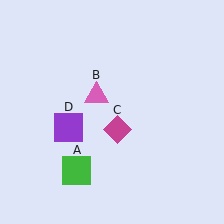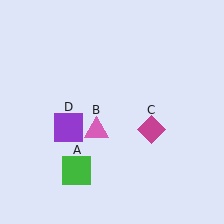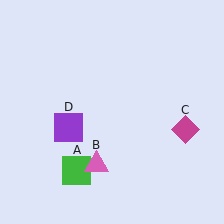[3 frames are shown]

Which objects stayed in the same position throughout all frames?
Green square (object A) and purple square (object D) remained stationary.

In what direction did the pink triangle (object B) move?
The pink triangle (object B) moved down.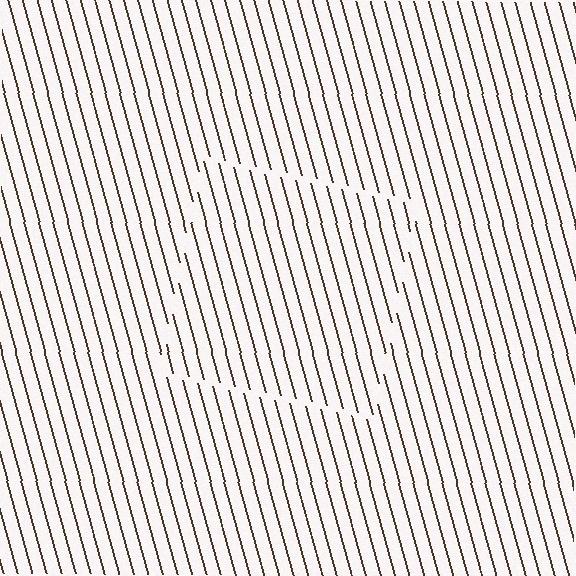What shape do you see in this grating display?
An illusory square. The interior of the shape contains the same grating, shifted by half a period — the contour is defined by the phase discontinuity where line-ends from the inner and outer gratings abut.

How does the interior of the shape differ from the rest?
The interior of the shape contains the same grating, shifted by half a period — the contour is defined by the phase discontinuity where line-ends from the inner and outer gratings abut.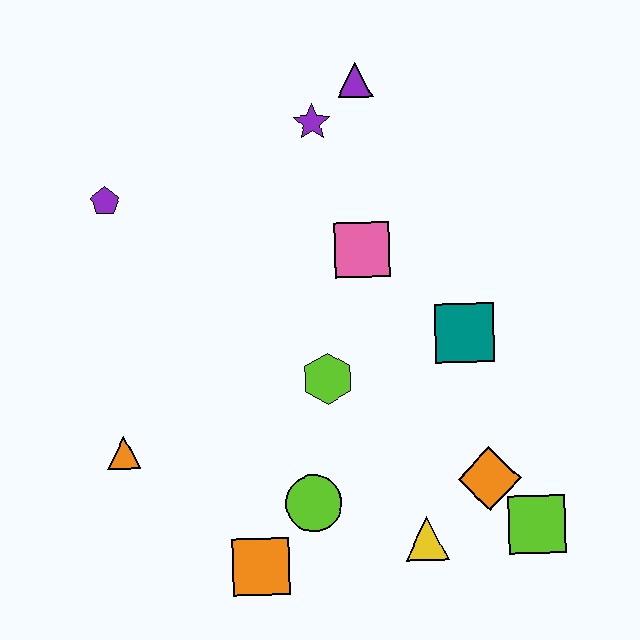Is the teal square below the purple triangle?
Yes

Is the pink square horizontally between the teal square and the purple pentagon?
Yes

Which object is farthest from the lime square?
The purple pentagon is farthest from the lime square.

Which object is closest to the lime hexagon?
The lime circle is closest to the lime hexagon.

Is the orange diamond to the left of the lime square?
Yes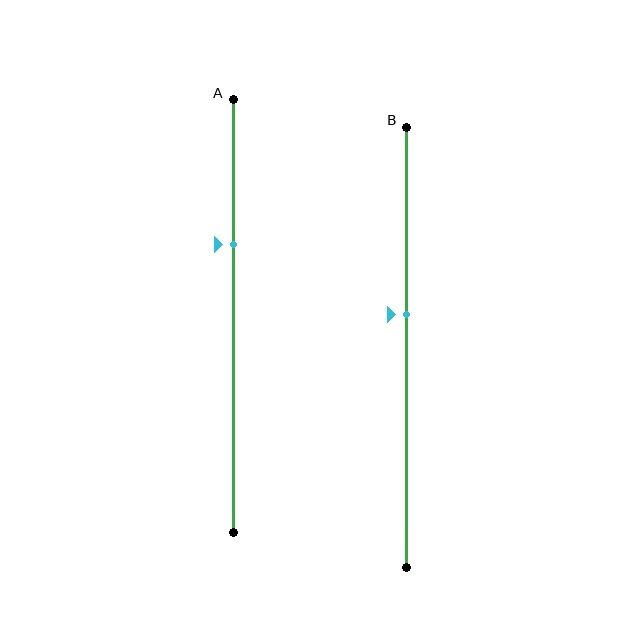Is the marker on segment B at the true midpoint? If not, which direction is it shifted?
No, the marker on segment B is shifted upward by about 8% of the segment length.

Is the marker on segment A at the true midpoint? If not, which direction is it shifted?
No, the marker on segment A is shifted upward by about 17% of the segment length.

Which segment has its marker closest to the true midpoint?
Segment B has its marker closest to the true midpoint.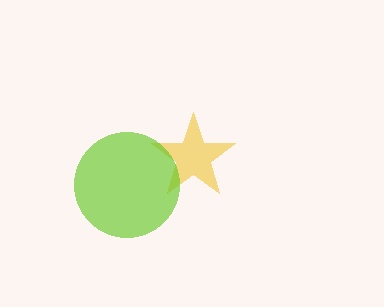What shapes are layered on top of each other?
The layered shapes are: a yellow star, a lime circle.